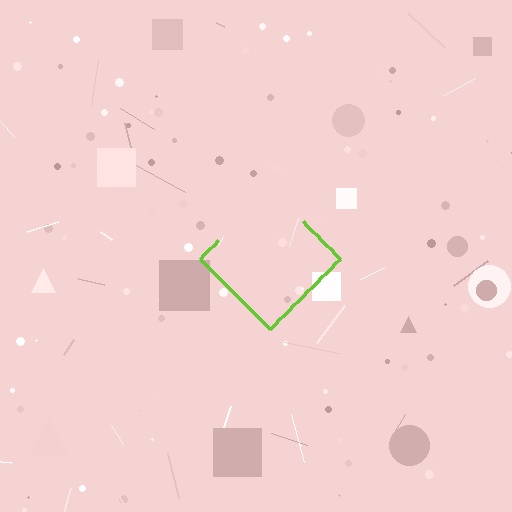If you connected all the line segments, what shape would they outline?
They would outline a diamond.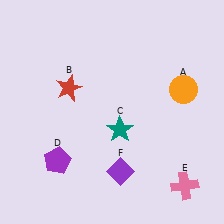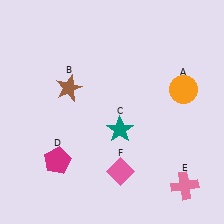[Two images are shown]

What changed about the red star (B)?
In Image 1, B is red. In Image 2, it changed to brown.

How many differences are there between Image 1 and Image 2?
There are 3 differences between the two images.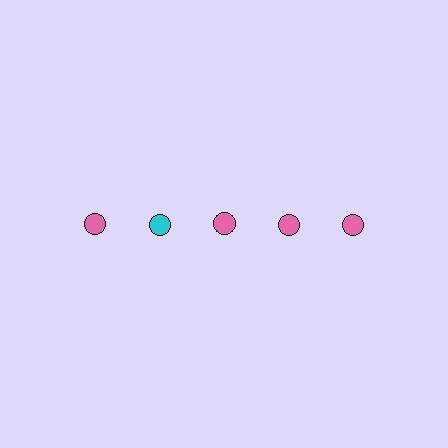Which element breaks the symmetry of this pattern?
The cyan circle in the top row, second from left column breaks the symmetry. All other shapes are pink circles.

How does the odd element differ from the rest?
It has a different color: cyan instead of pink.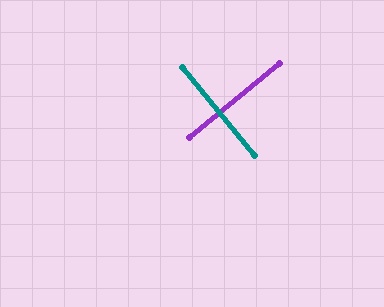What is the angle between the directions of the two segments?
Approximately 90 degrees.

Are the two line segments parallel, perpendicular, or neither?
Perpendicular — they meet at approximately 90°.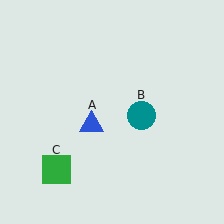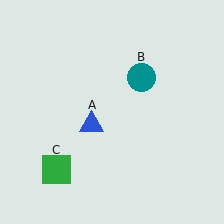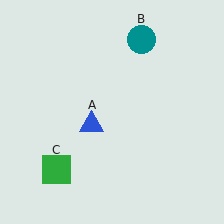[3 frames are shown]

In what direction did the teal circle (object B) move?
The teal circle (object B) moved up.